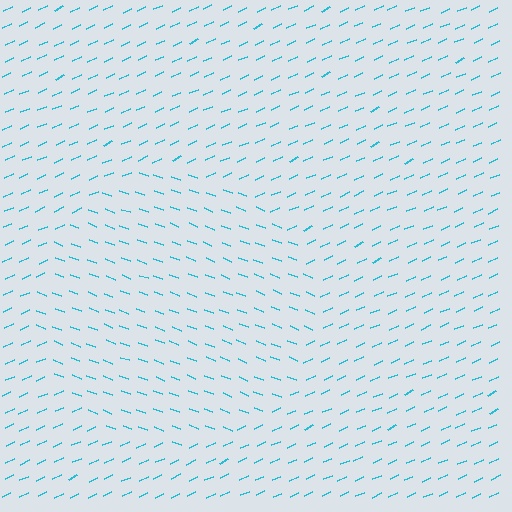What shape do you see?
I see a circle.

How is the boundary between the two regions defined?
The boundary is defined purely by a change in line orientation (approximately 45 degrees difference). All lines are the same color and thickness.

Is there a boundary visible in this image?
Yes, there is a texture boundary formed by a change in line orientation.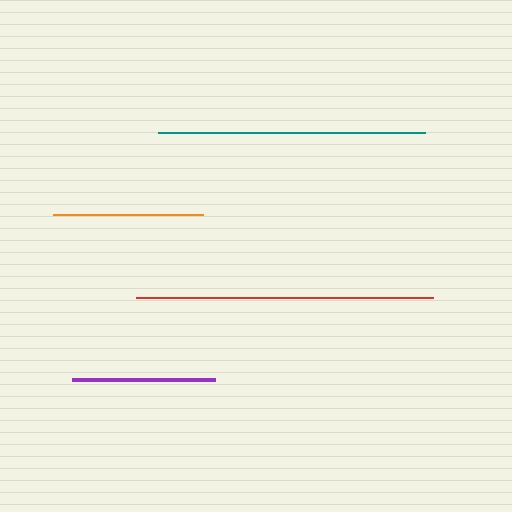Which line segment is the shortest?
The purple line is the shortest at approximately 144 pixels.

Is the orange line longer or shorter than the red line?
The red line is longer than the orange line.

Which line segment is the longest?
The red line is the longest at approximately 297 pixels.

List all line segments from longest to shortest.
From longest to shortest: red, teal, orange, purple.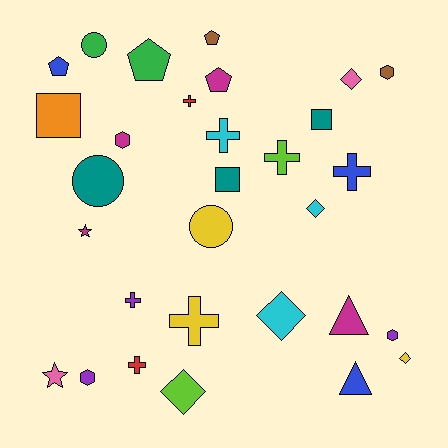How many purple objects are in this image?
There are 3 purple objects.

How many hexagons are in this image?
There are 4 hexagons.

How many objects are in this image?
There are 30 objects.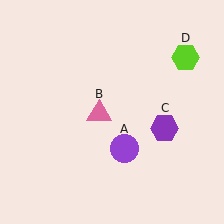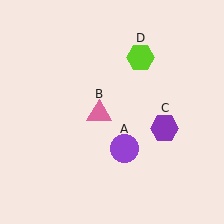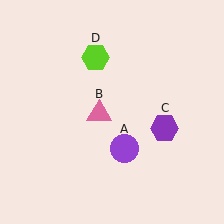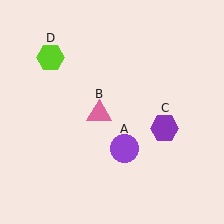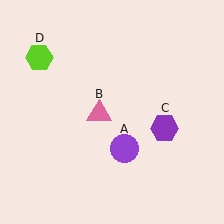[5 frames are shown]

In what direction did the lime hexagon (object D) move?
The lime hexagon (object D) moved left.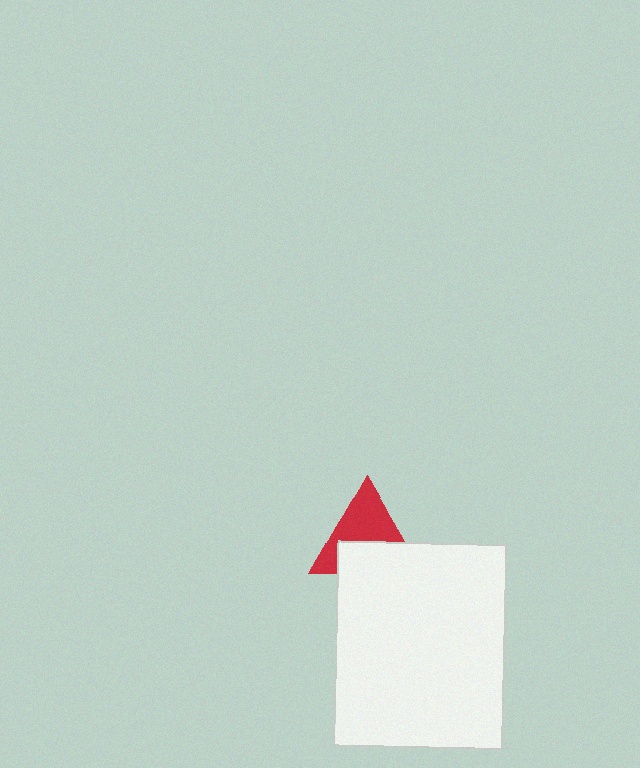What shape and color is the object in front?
The object in front is a white rectangle.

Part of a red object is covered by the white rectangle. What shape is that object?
It is a triangle.